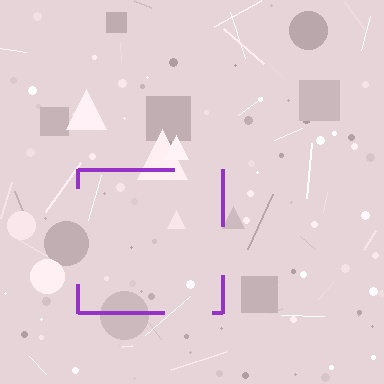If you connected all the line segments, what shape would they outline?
They would outline a square.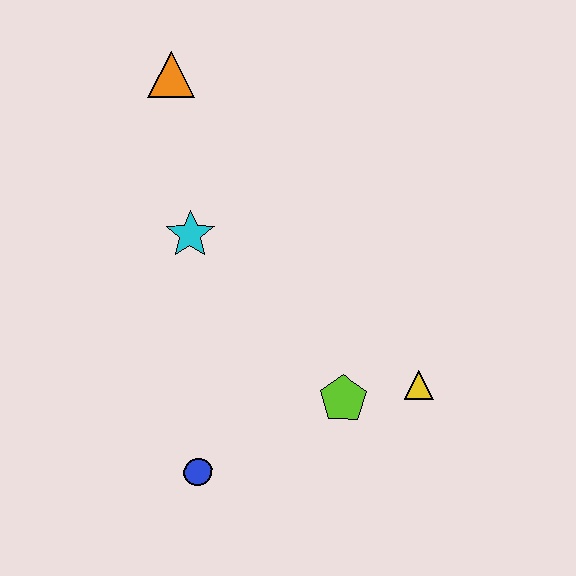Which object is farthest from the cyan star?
The yellow triangle is farthest from the cyan star.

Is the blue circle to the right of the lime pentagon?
No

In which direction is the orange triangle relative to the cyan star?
The orange triangle is above the cyan star.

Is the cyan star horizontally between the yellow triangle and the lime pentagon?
No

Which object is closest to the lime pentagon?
The yellow triangle is closest to the lime pentagon.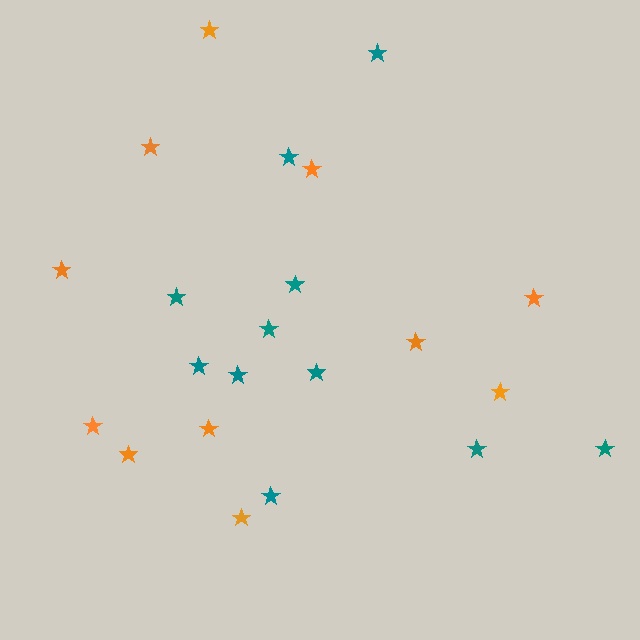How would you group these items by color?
There are 2 groups: one group of orange stars (11) and one group of teal stars (11).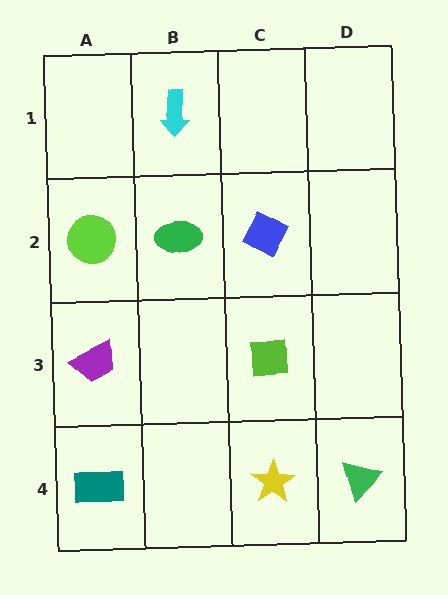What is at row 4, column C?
A yellow star.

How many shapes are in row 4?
3 shapes.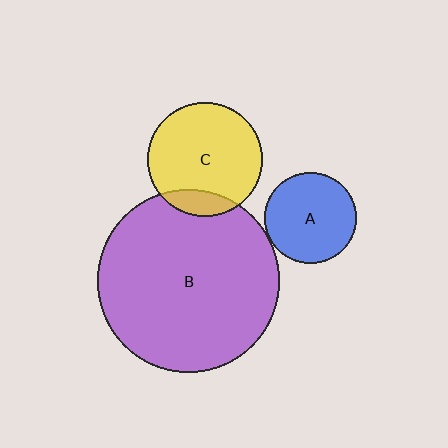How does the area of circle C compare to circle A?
Approximately 1.6 times.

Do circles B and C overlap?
Yes.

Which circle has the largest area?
Circle B (purple).